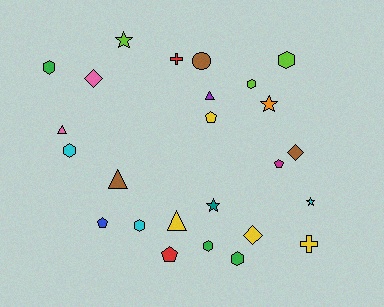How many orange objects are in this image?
There is 1 orange object.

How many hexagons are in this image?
There are 7 hexagons.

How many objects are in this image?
There are 25 objects.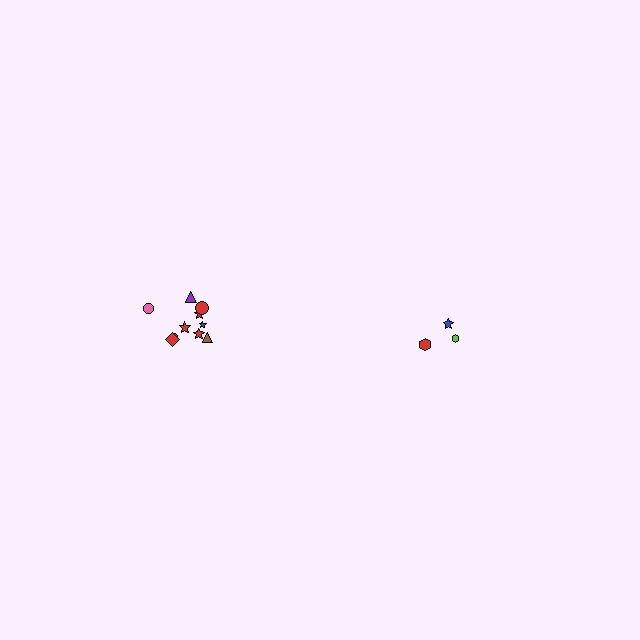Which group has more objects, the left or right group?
The left group.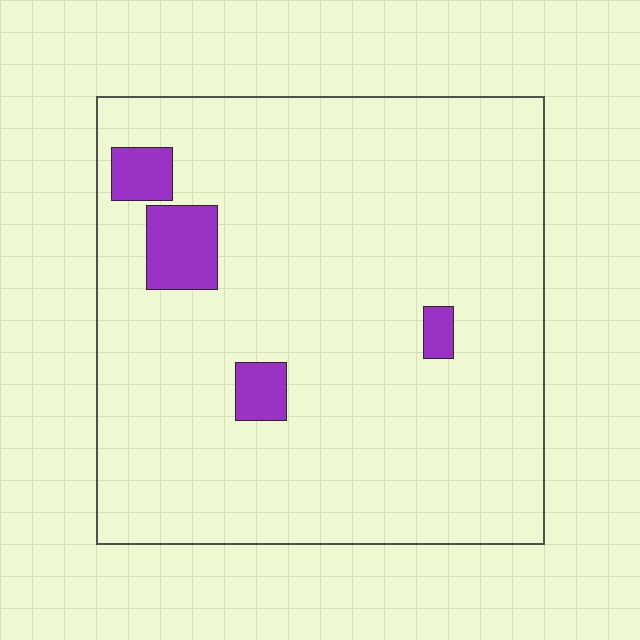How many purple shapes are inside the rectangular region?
4.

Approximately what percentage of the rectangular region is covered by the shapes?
Approximately 5%.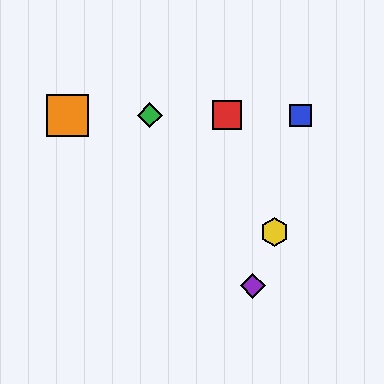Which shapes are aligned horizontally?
The red square, the blue square, the green diamond, the orange square are aligned horizontally.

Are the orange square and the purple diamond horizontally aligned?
No, the orange square is at y≈115 and the purple diamond is at y≈286.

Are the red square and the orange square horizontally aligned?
Yes, both are at y≈115.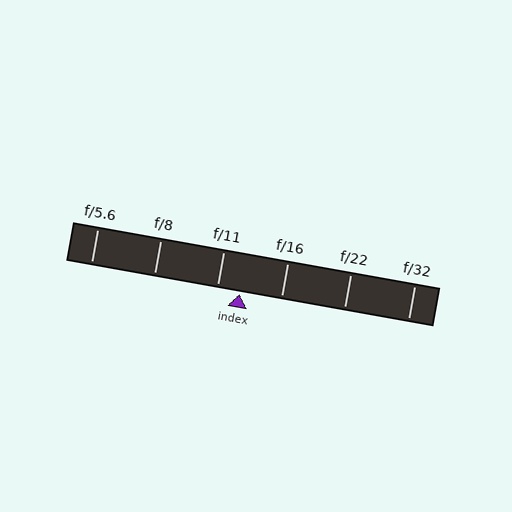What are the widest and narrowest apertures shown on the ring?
The widest aperture shown is f/5.6 and the narrowest is f/32.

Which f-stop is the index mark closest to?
The index mark is closest to f/11.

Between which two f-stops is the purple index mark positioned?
The index mark is between f/11 and f/16.